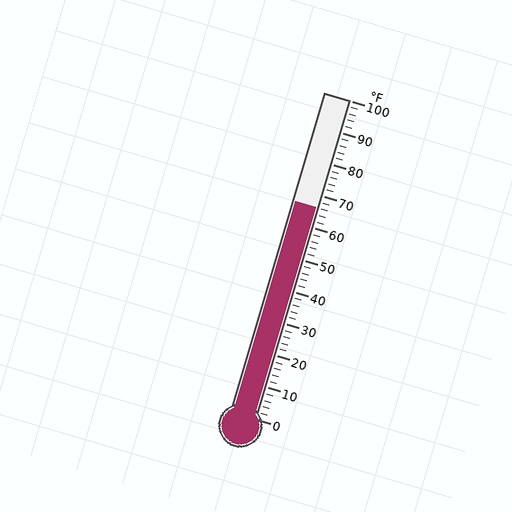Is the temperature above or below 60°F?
The temperature is above 60°F.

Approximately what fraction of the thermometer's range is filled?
The thermometer is filled to approximately 65% of its range.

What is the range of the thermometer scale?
The thermometer scale ranges from 0°F to 100°F.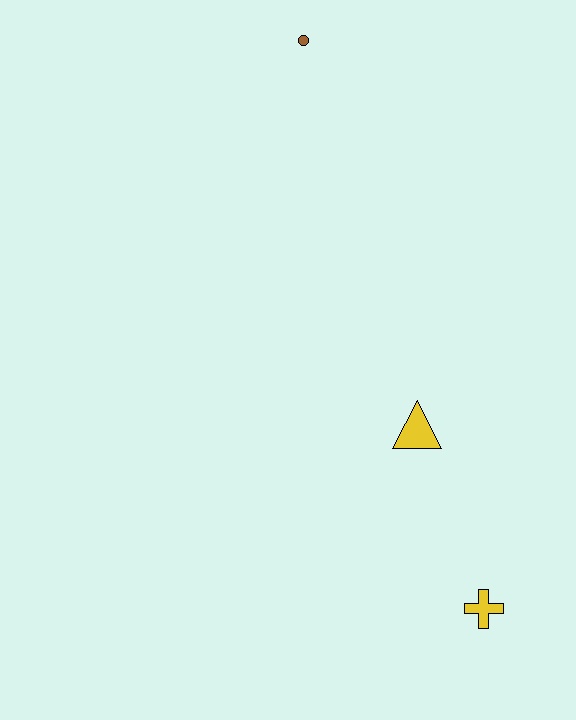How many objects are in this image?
There are 3 objects.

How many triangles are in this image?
There is 1 triangle.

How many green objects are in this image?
There are no green objects.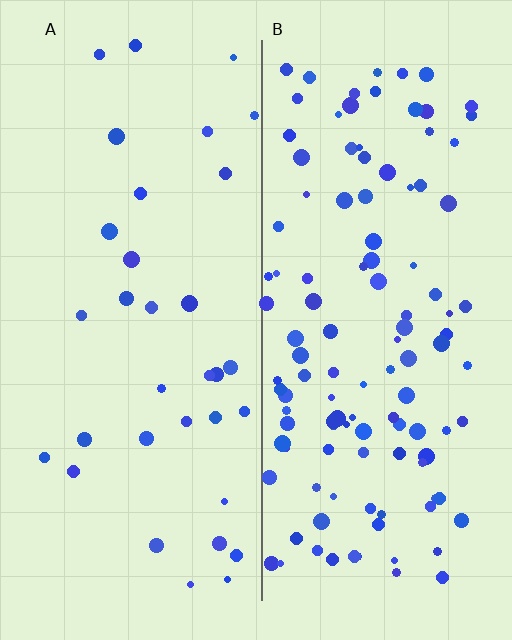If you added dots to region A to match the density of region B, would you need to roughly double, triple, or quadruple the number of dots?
Approximately quadruple.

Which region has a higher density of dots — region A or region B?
B (the right).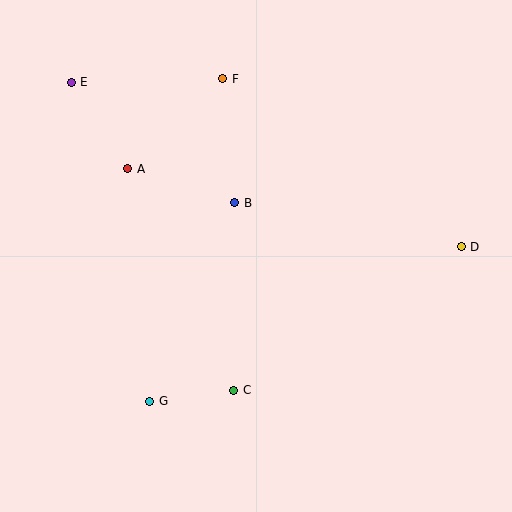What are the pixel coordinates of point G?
Point G is at (150, 401).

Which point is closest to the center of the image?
Point B at (235, 203) is closest to the center.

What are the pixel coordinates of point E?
Point E is at (71, 82).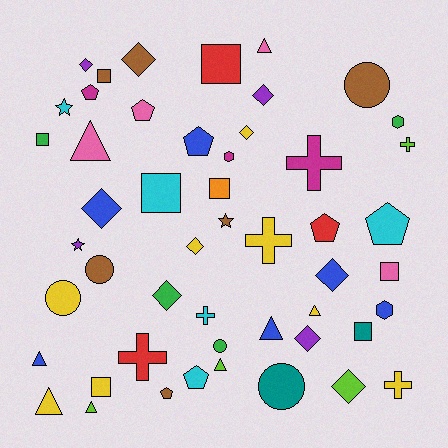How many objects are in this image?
There are 50 objects.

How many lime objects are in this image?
There are 4 lime objects.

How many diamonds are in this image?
There are 10 diamonds.